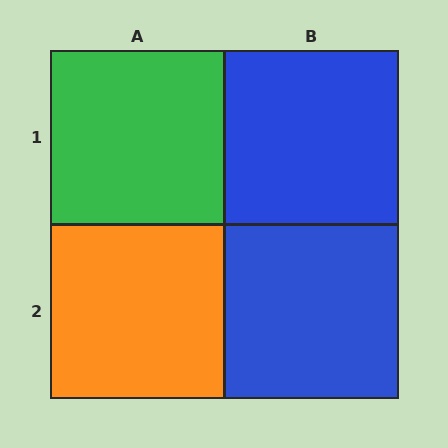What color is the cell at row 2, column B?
Blue.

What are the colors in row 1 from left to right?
Green, blue.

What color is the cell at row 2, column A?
Orange.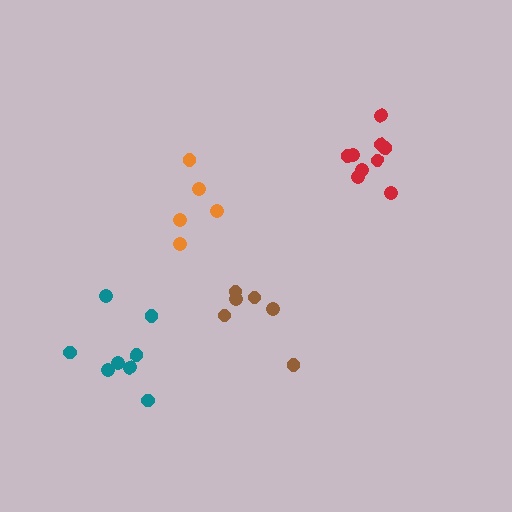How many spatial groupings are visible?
There are 4 spatial groupings.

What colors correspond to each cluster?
The clusters are colored: red, brown, orange, teal.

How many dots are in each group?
Group 1: 9 dots, Group 2: 6 dots, Group 3: 5 dots, Group 4: 8 dots (28 total).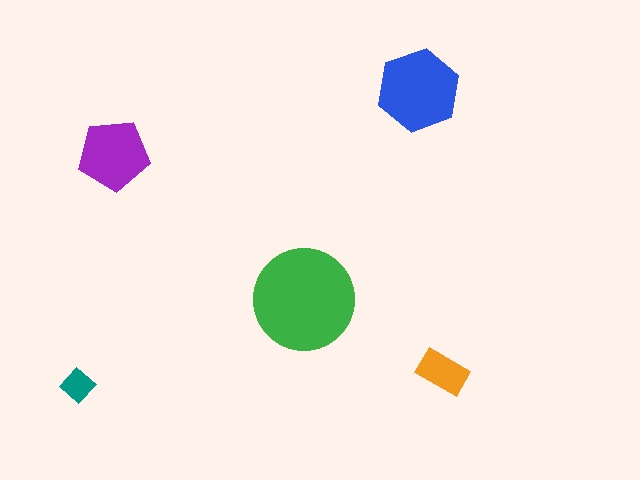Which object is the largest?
The green circle.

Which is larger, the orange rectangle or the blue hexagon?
The blue hexagon.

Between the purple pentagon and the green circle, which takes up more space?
The green circle.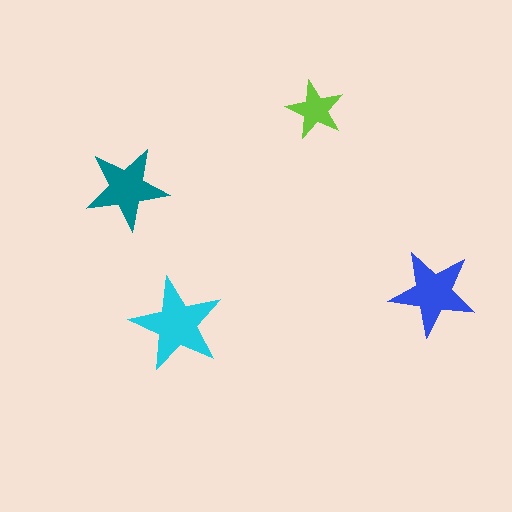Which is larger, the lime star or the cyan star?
The cyan one.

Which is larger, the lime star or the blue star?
The blue one.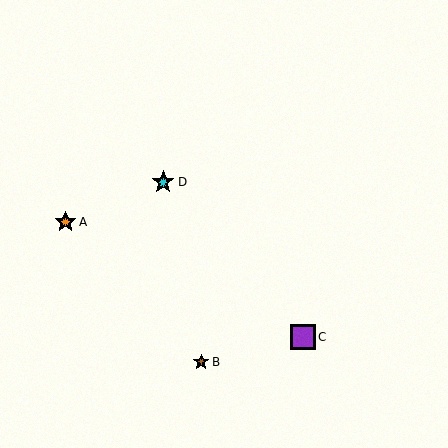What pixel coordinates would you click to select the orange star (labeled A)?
Click at (66, 222) to select the orange star A.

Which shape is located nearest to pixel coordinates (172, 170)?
The cyan star (labeled D) at (163, 182) is nearest to that location.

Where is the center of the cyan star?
The center of the cyan star is at (163, 182).